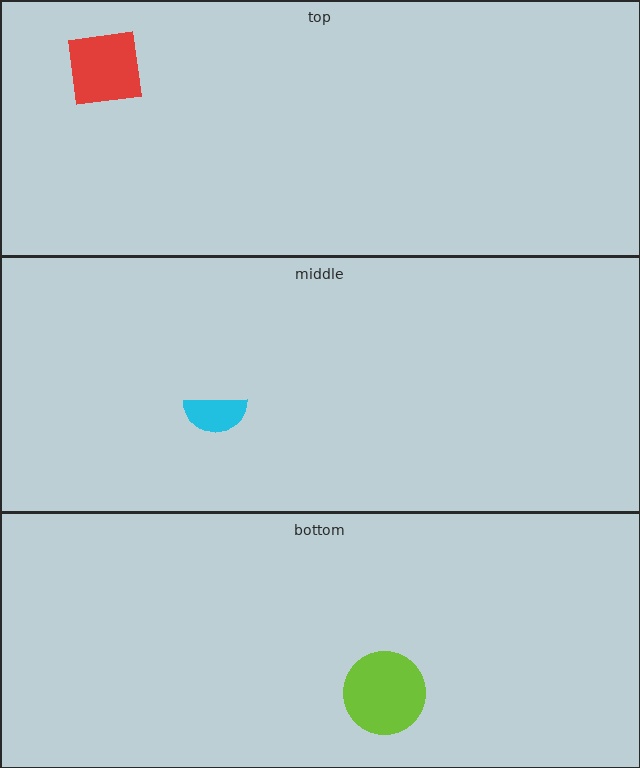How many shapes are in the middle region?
1.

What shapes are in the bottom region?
The lime circle.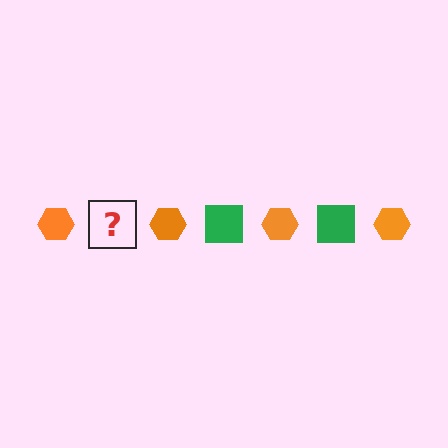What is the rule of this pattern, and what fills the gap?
The rule is that the pattern alternates between orange hexagon and green square. The gap should be filled with a green square.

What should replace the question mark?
The question mark should be replaced with a green square.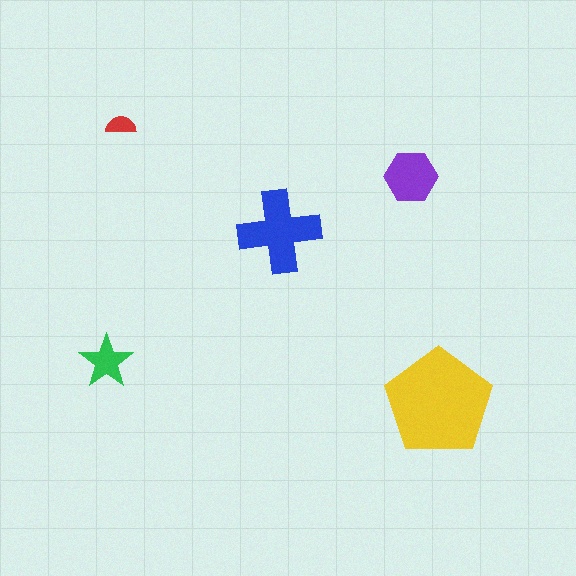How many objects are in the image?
There are 5 objects in the image.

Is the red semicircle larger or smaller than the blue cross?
Smaller.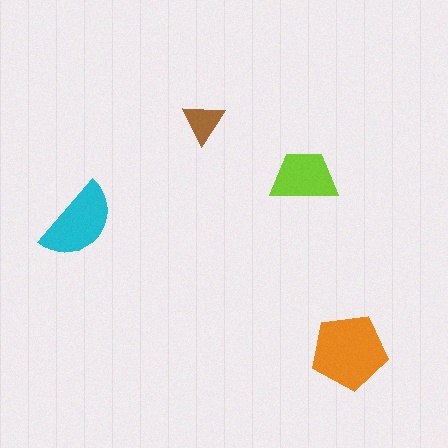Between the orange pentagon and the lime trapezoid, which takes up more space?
The orange pentagon.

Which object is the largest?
The orange pentagon.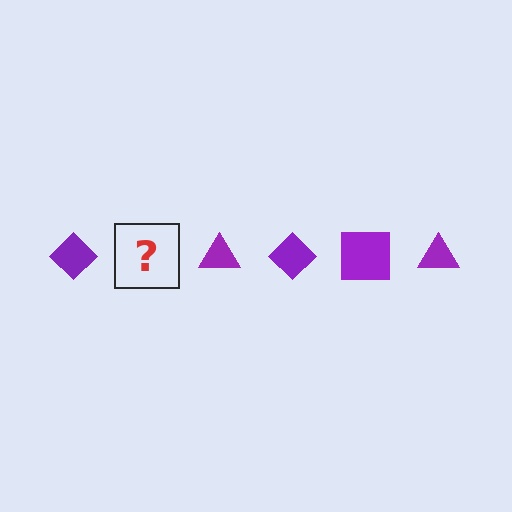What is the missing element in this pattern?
The missing element is a purple square.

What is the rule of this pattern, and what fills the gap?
The rule is that the pattern cycles through diamond, square, triangle shapes in purple. The gap should be filled with a purple square.